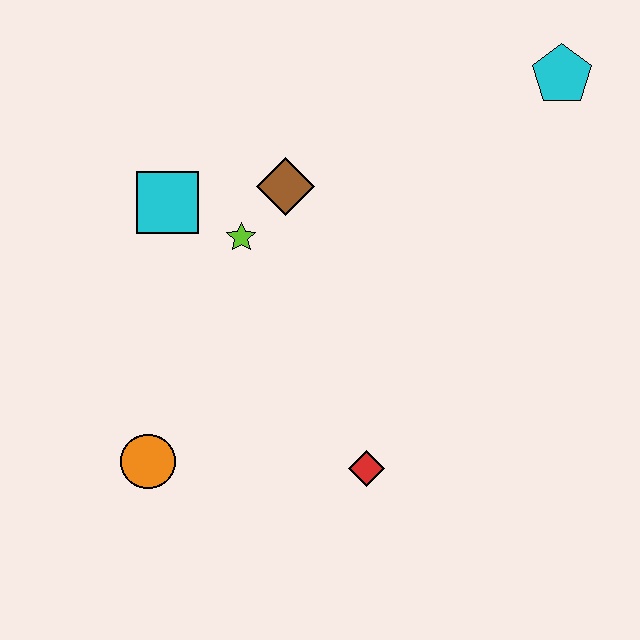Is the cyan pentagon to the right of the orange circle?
Yes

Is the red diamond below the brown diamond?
Yes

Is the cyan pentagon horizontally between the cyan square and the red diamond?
No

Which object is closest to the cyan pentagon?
The brown diamond is closest to the cyan pentagon.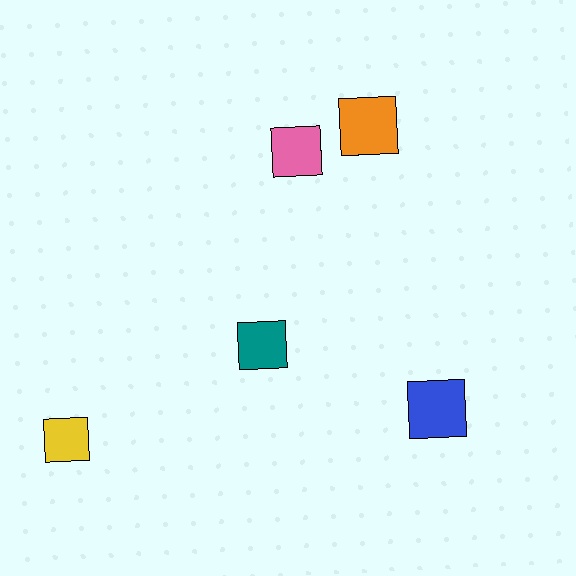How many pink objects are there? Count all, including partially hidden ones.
There is 1 pink object.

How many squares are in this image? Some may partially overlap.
There are 5 squares.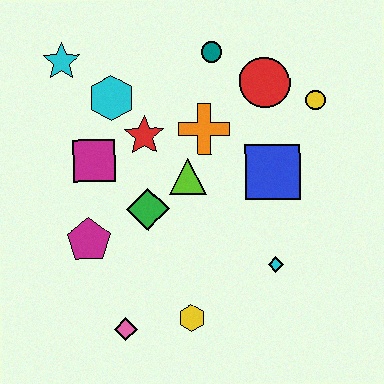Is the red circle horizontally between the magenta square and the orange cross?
No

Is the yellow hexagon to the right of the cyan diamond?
No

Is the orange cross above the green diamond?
Yes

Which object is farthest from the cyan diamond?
The cyan star is farthest from the cyan diamond.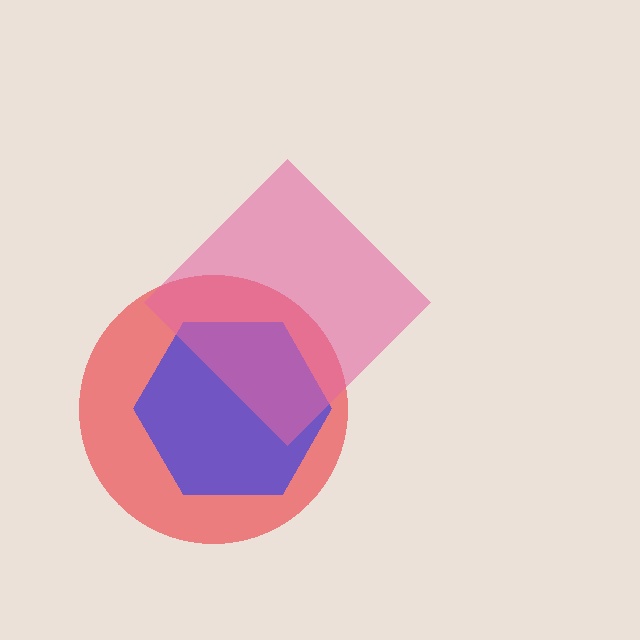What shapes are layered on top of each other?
The layered shapes are: a red circle, a blue hexagon, a pink diamond.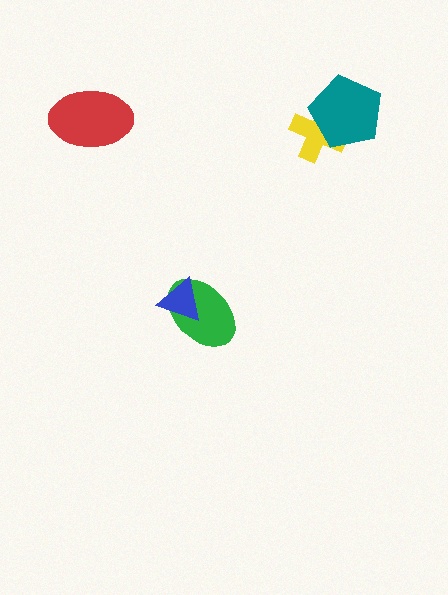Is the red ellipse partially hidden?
No, no other shape covers it.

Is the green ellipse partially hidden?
Yes, it is partially covered by another shape.